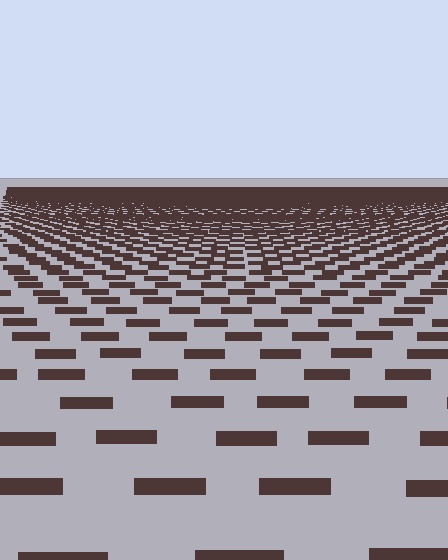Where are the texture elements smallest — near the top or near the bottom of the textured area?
Near the top.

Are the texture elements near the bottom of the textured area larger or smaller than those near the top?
Larger. Near the bottom, elements are closer to the viewer and appear at a bigger on-screen size.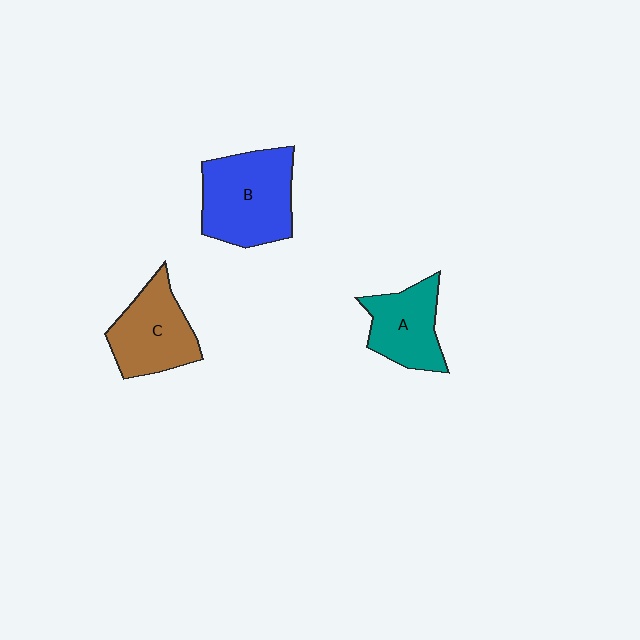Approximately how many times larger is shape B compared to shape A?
Approximately 1.5 times.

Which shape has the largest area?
Shape B (blue).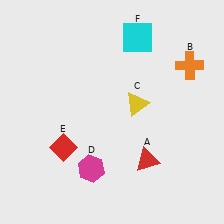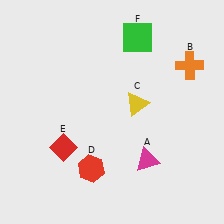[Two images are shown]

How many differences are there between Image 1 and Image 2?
There are 3 differences between the two images.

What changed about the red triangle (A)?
In Image 1, A is red. In Image 2, it changed to magenta.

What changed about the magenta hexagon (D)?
In Image 1, D is magenta. In Image 2, it changed to red.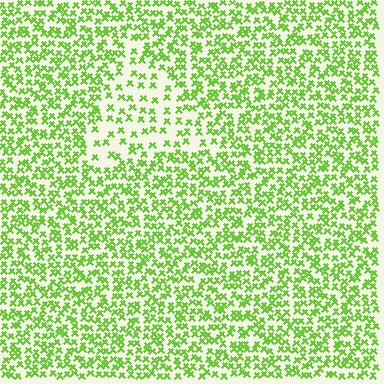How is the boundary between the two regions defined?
The boundary is defined by a change in element density (approximately 2.1x ratio). All elements are the same color, size, and shape.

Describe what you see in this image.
The image contains small lime elements arranged at two different densities. A triangle-shaped region is visible where the elements are less densely packed than the surrounding area.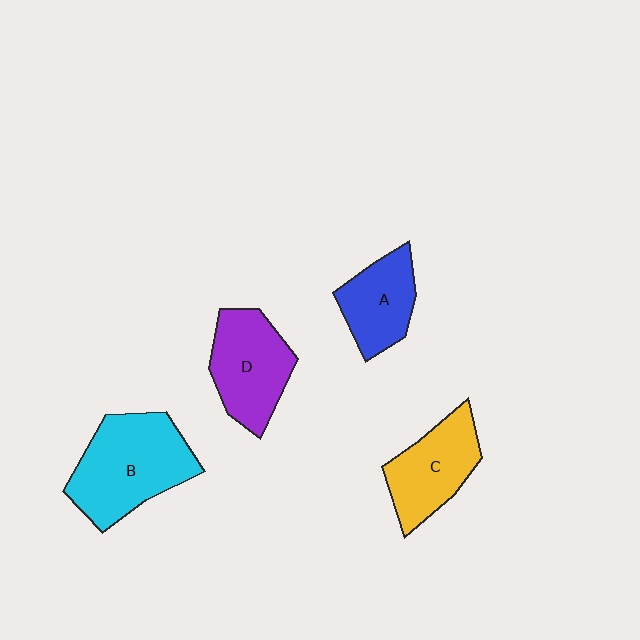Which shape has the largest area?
Shape B (cyan).